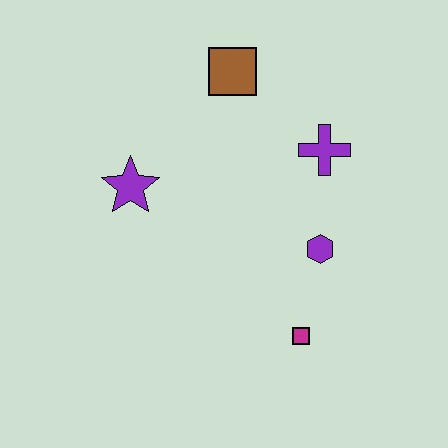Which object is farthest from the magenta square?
The brown square is farthest from the magenta square.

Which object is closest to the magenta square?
The purple hexagon is closest to the magenta square.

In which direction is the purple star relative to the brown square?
The purple star is below the brown square.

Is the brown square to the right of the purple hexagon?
No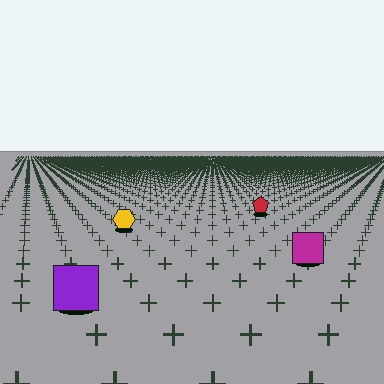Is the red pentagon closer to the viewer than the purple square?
No. The purple square is closer — you can tell from the texture gradient: the ground texture is coarser near it.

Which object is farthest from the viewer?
The red pentagon is farthest from the viewer. It appears smaller and the ground texture around it is denser.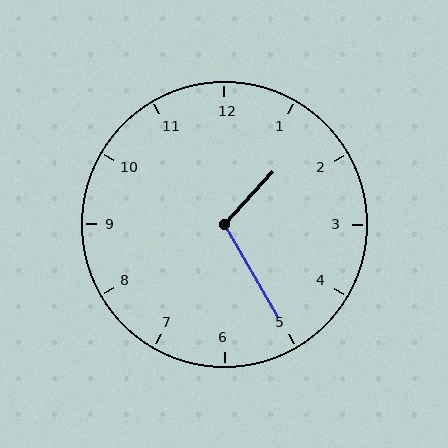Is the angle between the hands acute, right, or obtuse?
It is obtuse.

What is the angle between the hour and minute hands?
Approximately 108 degrees.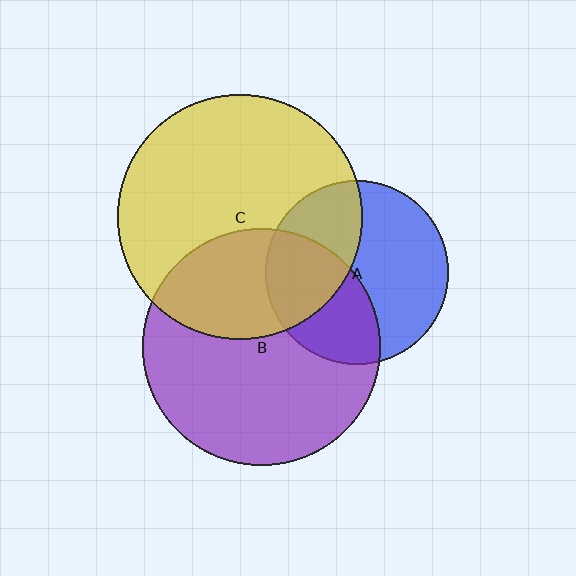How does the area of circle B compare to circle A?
Approximately 1.7 times.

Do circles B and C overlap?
Yes.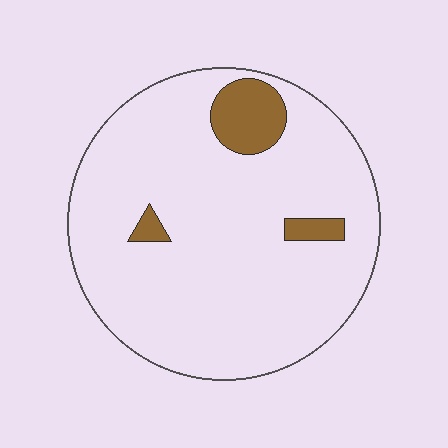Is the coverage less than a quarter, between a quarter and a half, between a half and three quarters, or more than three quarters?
Less than a quarter.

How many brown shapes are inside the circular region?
3.